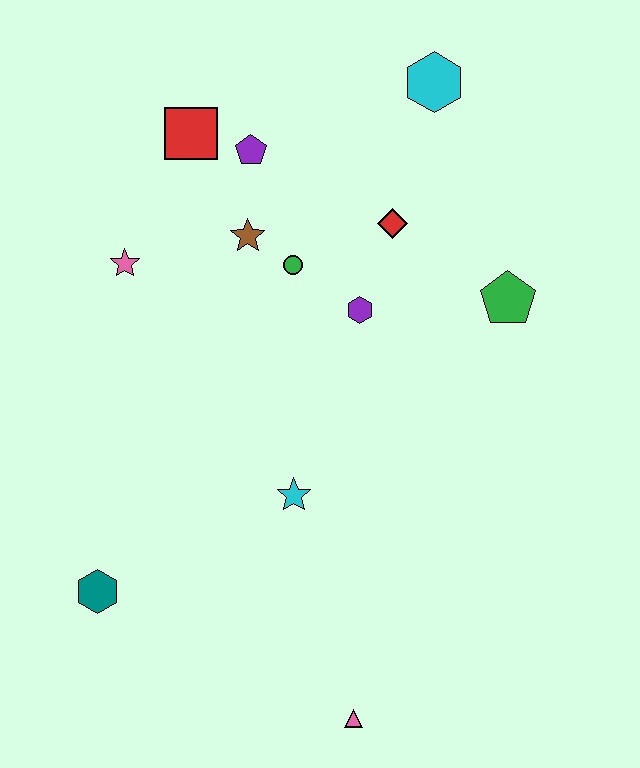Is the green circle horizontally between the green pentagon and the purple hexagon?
No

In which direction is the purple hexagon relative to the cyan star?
The purple hexagon is above the cyan star.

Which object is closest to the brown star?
The green circle is closest to the brown star.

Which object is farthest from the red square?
The pink triangle is farthest from the red square.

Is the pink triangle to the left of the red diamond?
Yes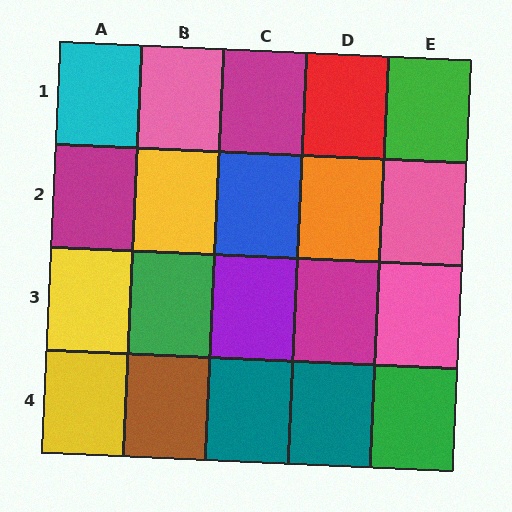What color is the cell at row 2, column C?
Blue.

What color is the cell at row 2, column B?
Yellow.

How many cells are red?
1 cell is red.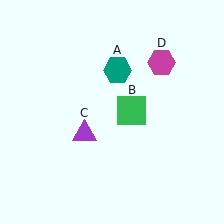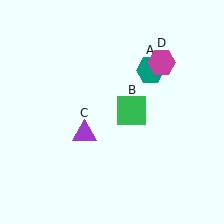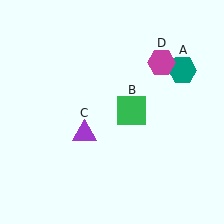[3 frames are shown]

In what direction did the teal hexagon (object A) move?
The teal hexagon (object A) moved right.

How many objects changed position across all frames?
1 object changed position: teal hexagon (object A).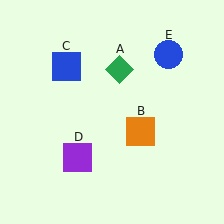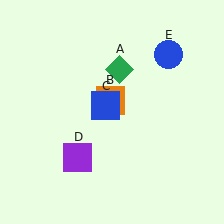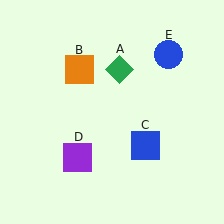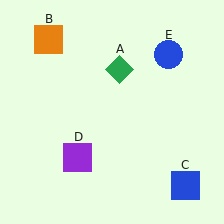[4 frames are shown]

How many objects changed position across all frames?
2 objects changed position: orange square (object B), blue square (object C).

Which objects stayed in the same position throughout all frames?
Green diamond (object A) and purple square (object D) and blue circle (object E) remained stationary.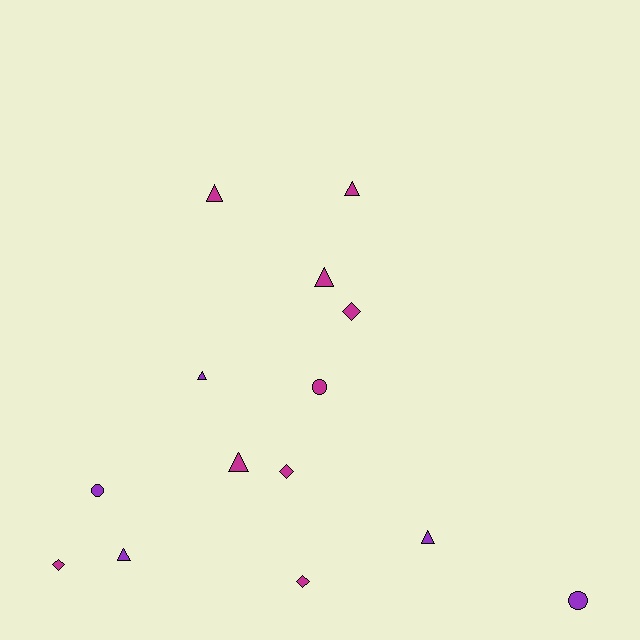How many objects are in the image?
There are 14 objects.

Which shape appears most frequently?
Triangle, with 7 objects.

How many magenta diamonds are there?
There are 4 magenta diamonds.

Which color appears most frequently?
Magenta, with 9 objects.